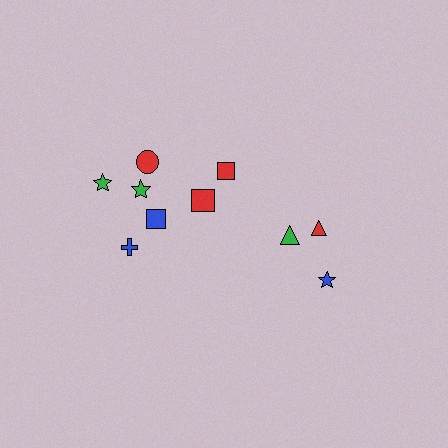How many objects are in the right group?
There are 4 objects.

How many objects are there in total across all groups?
There are 10 objects.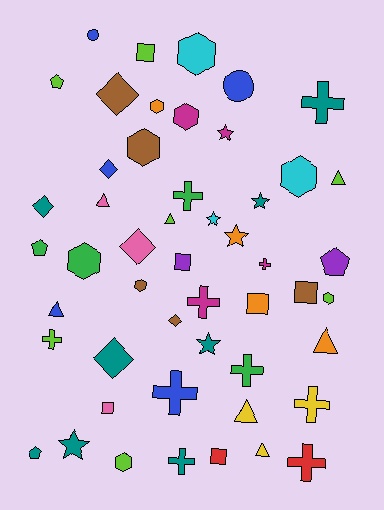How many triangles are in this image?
There are 7 triangles.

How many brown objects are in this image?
There are 5 brown objects.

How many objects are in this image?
There are 50 objects.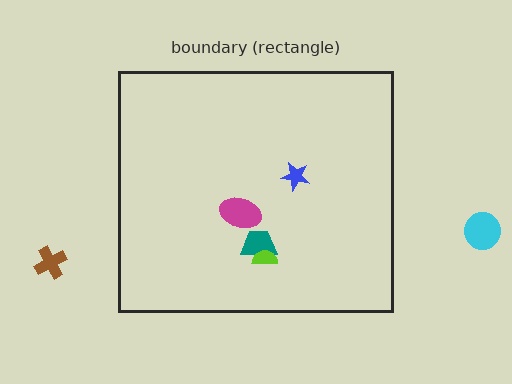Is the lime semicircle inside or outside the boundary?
Inside.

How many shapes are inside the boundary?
4 inside, 2 outside.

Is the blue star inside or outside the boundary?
Inside.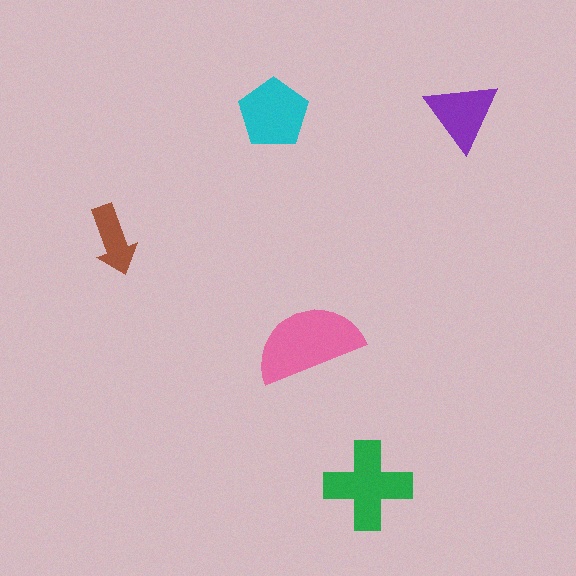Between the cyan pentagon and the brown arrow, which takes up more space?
The cyan pentagon.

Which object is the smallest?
The brown arrow.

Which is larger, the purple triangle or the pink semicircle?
The pink semicircle.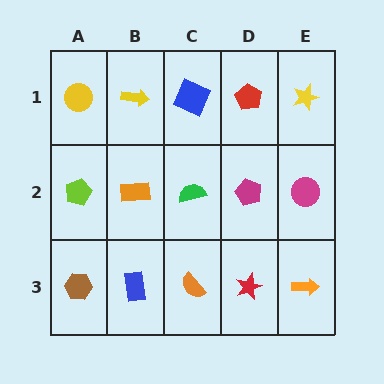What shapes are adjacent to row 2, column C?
A blue square (row 1, column C), an orange semicircle (row 3, column C), an orange rectangle (row 2, column B), a magenta pentagon (row 2, column D).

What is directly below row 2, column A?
A brown hexagon.